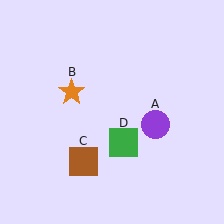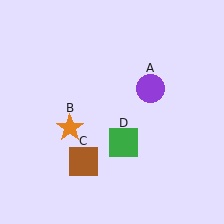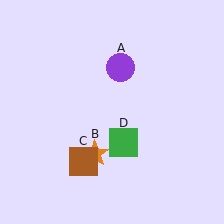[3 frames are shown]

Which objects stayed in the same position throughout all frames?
Brown square (object C) and green square (object D) remained stationary.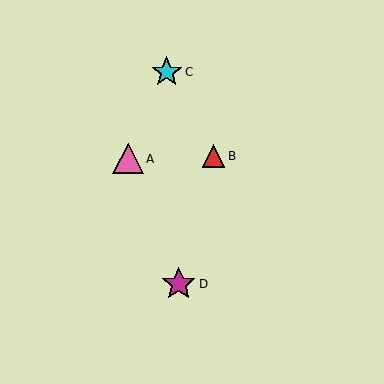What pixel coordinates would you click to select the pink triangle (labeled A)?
Click at (128, 159) to select the pink triangle A.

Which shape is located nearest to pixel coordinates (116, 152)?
The pink triangle (labeled A) at (128, 159) is nearest to that location.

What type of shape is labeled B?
Shape B is a red triangle.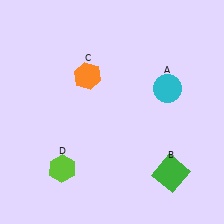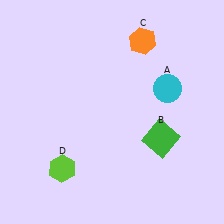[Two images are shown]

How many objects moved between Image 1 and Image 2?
2 objects moved between the two images.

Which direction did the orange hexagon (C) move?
The orange hexagon (C) moved right.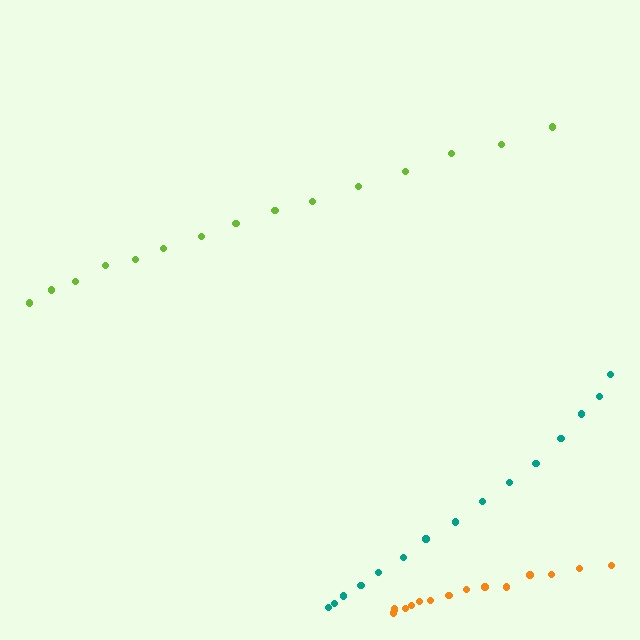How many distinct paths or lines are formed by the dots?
There are 3 distinct paths.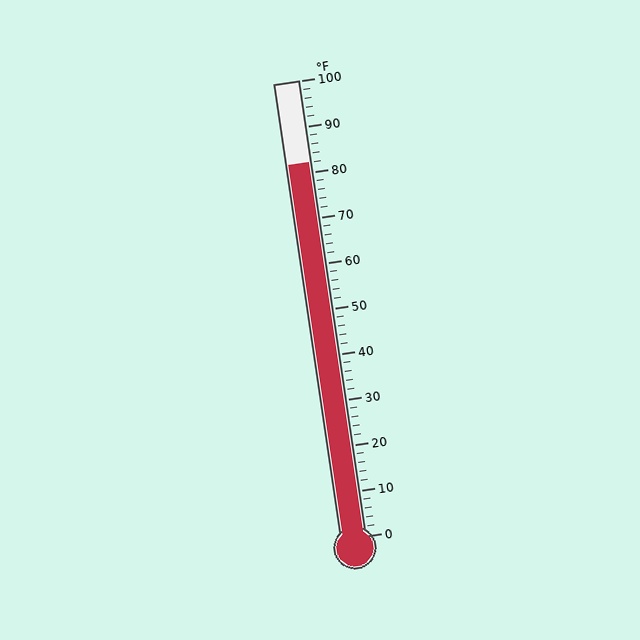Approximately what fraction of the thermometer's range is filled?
The thermometer is filled to approximately 80% of its range.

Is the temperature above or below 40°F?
The temperature is above 40°F.